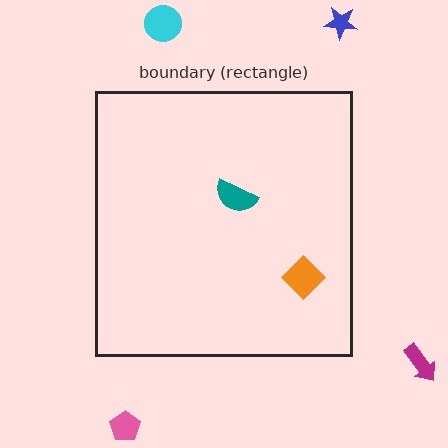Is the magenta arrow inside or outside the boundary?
Outside.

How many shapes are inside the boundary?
2 inside, 4 outside.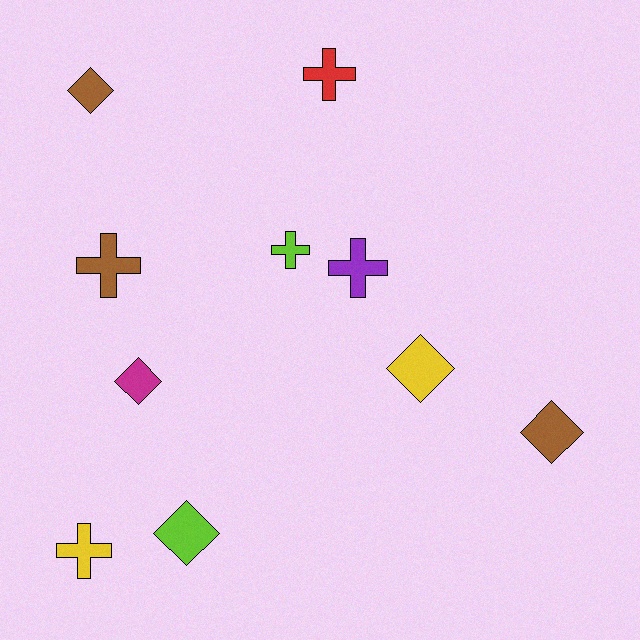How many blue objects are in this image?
There are no blue objects.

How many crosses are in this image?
There are 5 crosses.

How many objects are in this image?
There are 10 objects.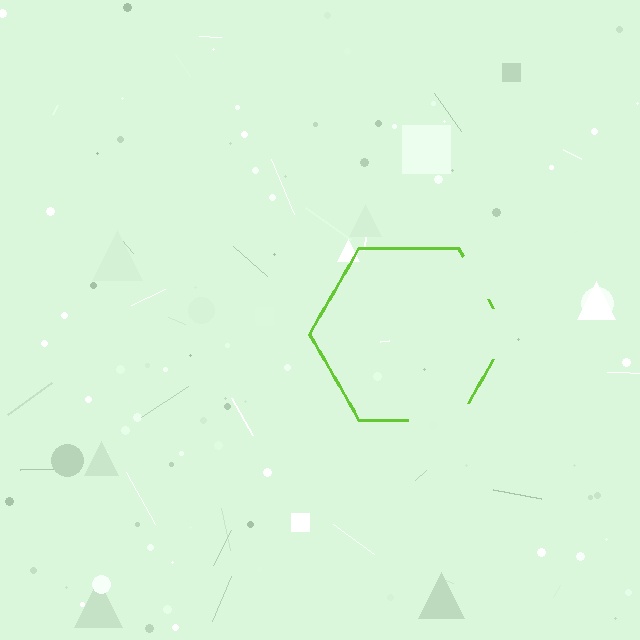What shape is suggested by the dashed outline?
The dashed outline suggests a hexagon.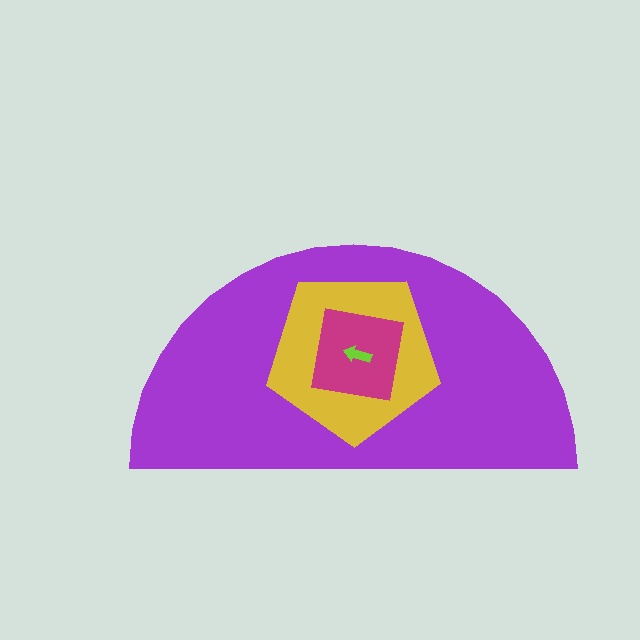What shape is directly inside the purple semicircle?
The yellow pentagon.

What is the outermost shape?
The purple semicircle.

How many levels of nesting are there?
4.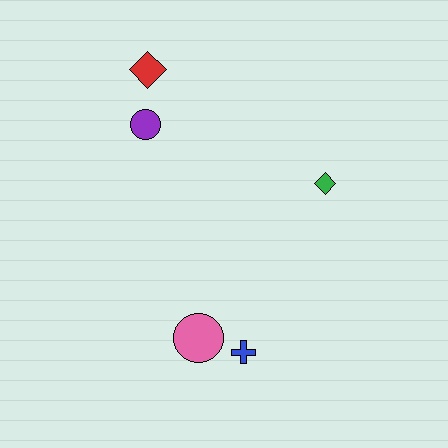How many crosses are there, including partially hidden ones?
There is 1 cross.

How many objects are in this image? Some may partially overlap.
There are 5 objects.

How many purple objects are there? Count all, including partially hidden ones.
There is 1 purple object.